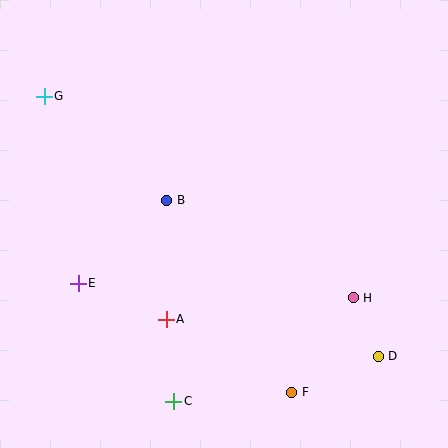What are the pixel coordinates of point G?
Point G is at (44, 96).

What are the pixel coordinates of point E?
Point E is at (78, 283).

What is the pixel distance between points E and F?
The distance between E and F is 240 pixels.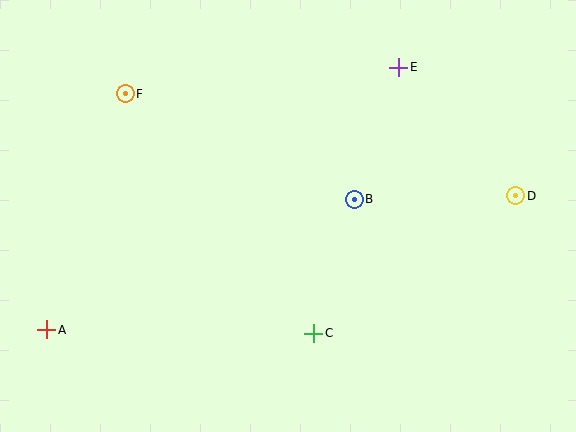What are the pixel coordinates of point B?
Point B is at (354, 199).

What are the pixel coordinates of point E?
Point E is at (399, 67).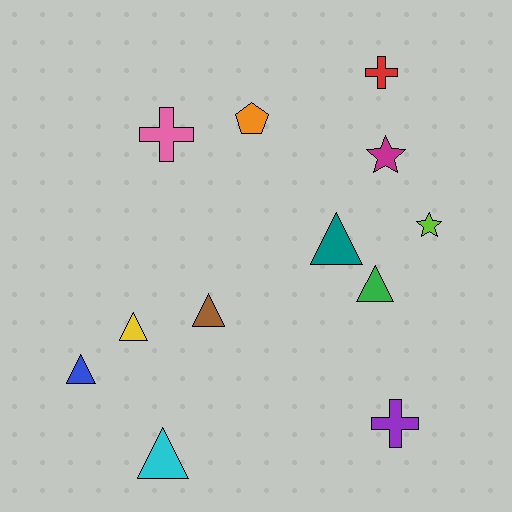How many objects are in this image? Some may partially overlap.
There are 12 objects.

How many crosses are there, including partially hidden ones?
There are 3 crosses.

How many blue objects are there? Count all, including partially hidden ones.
There is 1 blue object.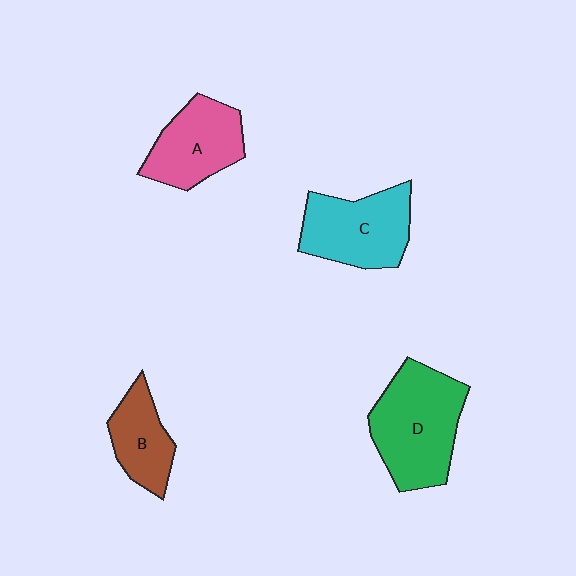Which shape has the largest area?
Shape D (green).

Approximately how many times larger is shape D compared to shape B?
Approximately 1.8 times.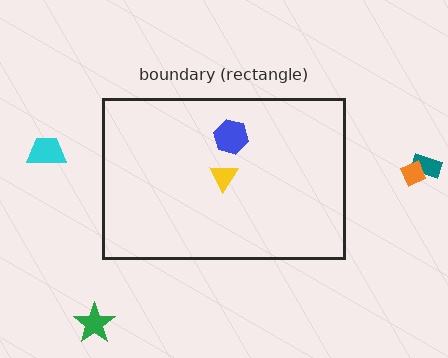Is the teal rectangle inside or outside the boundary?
Outside.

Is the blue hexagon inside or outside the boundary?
Inside.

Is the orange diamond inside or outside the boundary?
Outside.